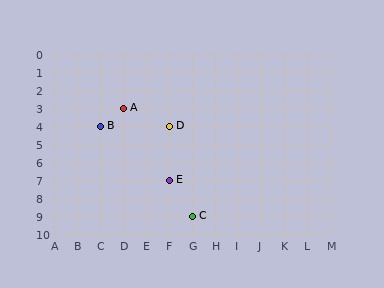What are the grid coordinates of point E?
Point E is at grid coordinates (F, 7).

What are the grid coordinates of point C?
Point C is at grid coordinates (G, 9).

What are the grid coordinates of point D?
Point D is at grid coordinates (F, 4).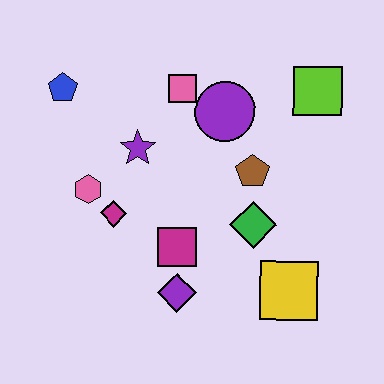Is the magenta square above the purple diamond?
Yes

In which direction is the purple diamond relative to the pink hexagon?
The purple diamond is below the pink hexagon.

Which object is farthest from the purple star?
The yellow square is farthest from the purple star.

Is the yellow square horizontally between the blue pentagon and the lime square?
Yes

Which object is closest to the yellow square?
The green diamond is closest to the yellow square.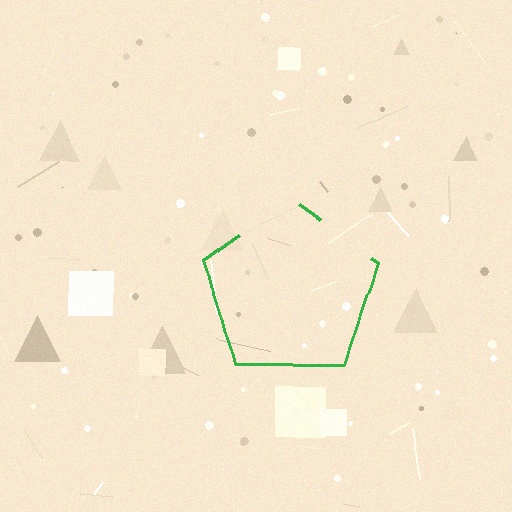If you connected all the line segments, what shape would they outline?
They would outline a pentagon.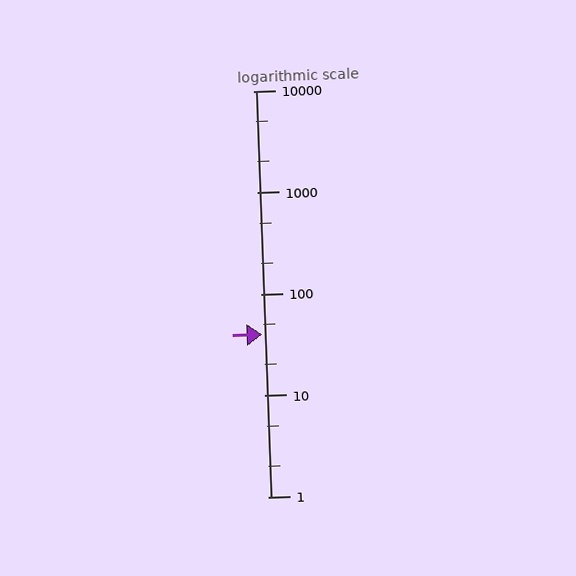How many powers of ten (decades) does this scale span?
The scale spans 4 decades, from 1 to 10000.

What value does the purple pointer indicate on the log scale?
The pointer indicates approximately 40.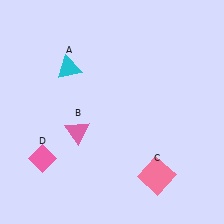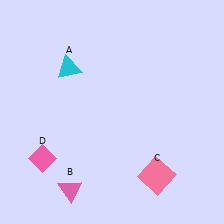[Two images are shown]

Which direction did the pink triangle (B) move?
The pink triangle (B) moved down.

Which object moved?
The pink triangle (B) moved down.